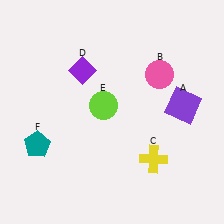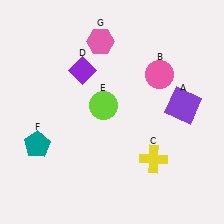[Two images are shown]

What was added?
A pink hexagon (G) was added in Image 2.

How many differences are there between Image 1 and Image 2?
There is 1 difference between the two images.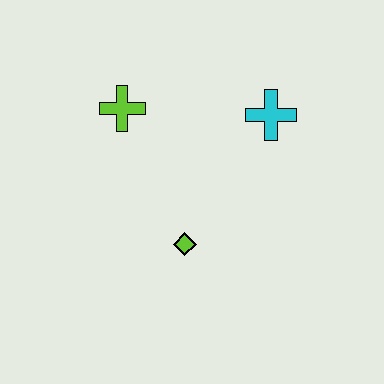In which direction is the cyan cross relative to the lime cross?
The cyan cross is to the right of the lime cross.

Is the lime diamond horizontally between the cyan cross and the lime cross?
Yes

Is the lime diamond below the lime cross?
Yes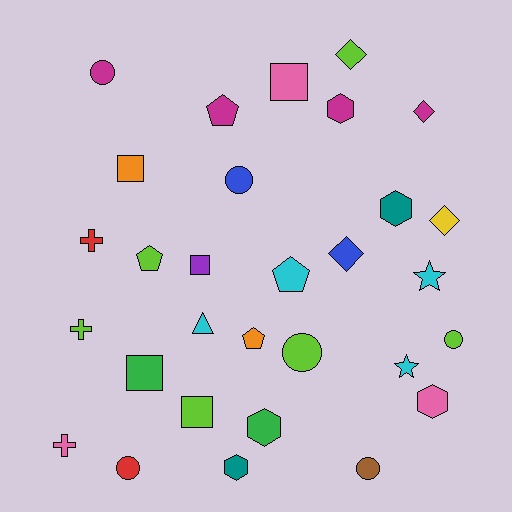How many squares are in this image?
There are 5 squares.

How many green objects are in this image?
There are 2 green objects.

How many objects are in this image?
There are 30 objects.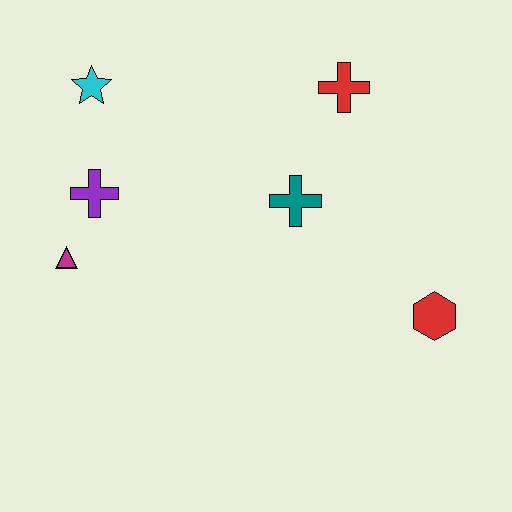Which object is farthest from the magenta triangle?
The red hexagon is farthest from the magenta triangle.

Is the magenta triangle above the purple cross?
No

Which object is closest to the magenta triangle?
The purple cross is closest to the magenta triangle.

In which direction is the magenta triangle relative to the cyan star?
The magenta triangle is below the cyan star.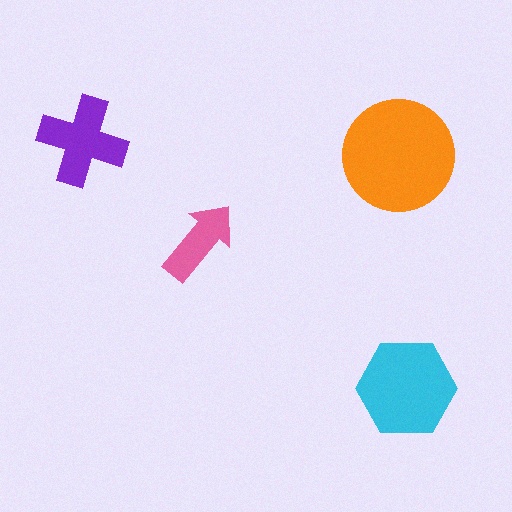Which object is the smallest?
The pink arrow.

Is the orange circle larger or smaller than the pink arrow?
Larger.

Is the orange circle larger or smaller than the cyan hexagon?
Larger.